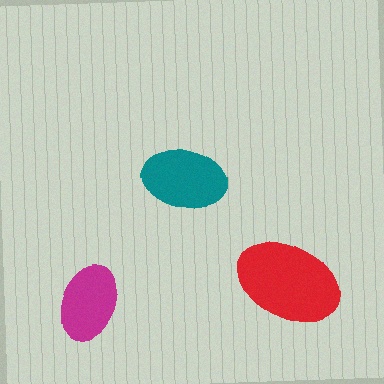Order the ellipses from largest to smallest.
the red one, the teal one, the magenta one.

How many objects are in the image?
There are 3 objects in the image.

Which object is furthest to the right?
The red ellipse is rightmost.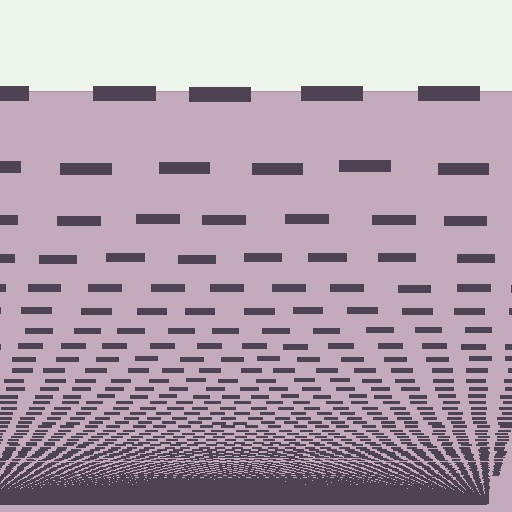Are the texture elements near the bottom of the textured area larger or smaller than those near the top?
Smaller. The gradient is inverted — elements near the bottom are smaller and denser.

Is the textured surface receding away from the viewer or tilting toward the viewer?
The surface appears to tilt toward the viewer. Texture elements get larger and sparser toward the top.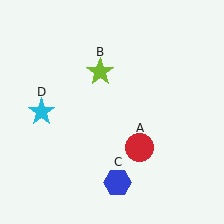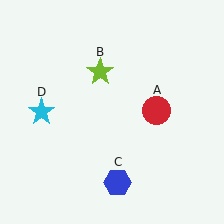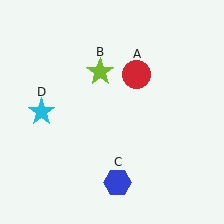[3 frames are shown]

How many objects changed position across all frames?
1 object changed position: red circle (object A).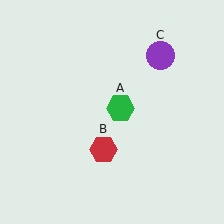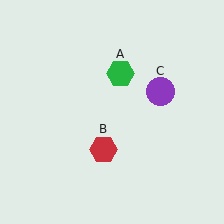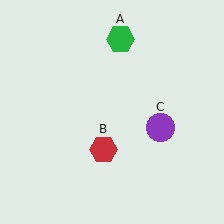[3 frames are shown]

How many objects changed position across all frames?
2 objects changed position: green hexagon (object A), purple circle (object C).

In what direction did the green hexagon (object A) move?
The green hexagon (object A) moved up.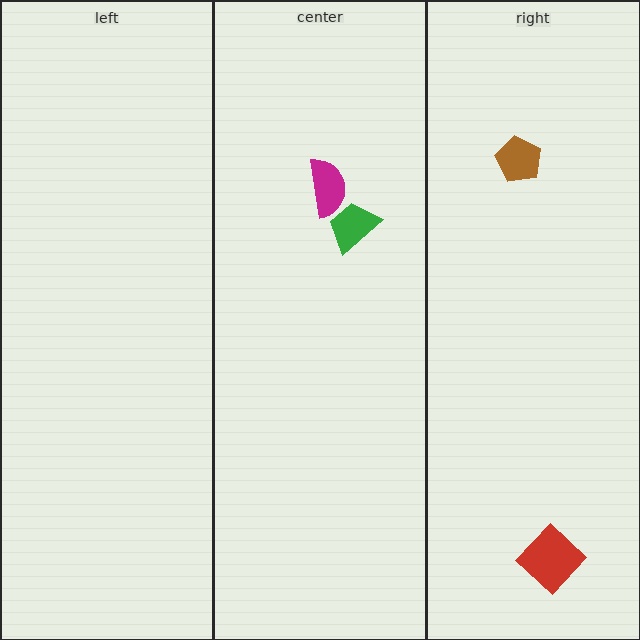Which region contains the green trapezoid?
The center region.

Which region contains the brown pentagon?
The right region.